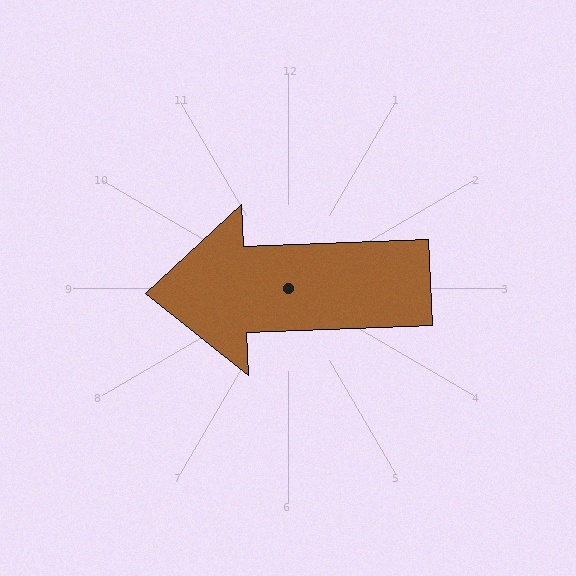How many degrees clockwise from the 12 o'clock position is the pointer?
Approximately 268 degrees.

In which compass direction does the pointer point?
West.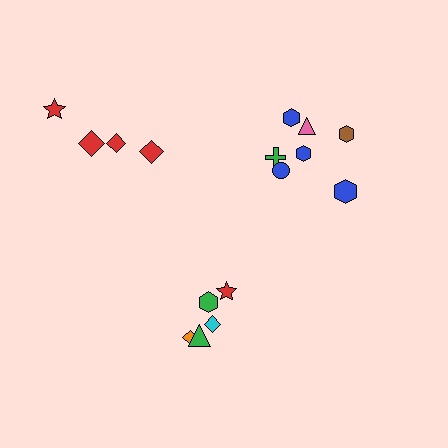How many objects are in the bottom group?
There are 5 objects.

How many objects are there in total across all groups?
There are 16 objects.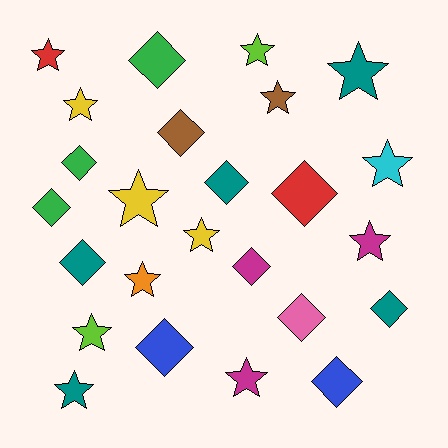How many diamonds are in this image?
There are 12 diamonds.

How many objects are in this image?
There are 25 objects.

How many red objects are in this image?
There are 2 red objects.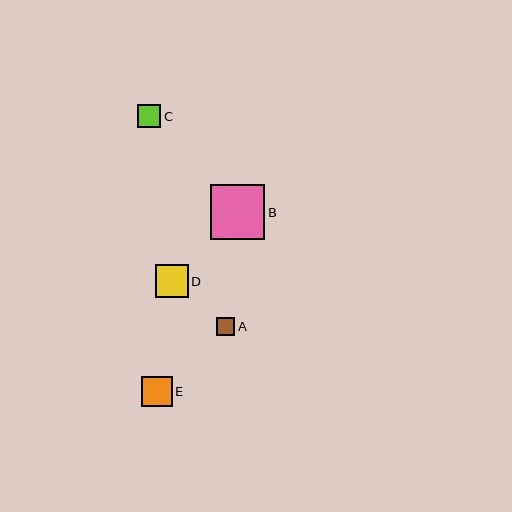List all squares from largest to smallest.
From largest to smallest: B, D, E, C, A.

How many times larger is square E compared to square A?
Square E is approximately 1.7 times the size of square A.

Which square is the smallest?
Square A is the smallest with a size of approximately 18 pixels.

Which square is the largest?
Square B is the largest with a size of approximately 55 pixels.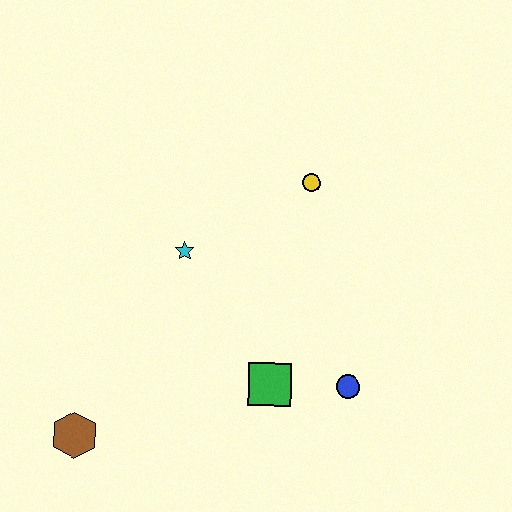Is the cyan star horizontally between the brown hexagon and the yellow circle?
Yes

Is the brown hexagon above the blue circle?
No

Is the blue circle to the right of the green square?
Yes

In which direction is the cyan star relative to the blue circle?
The cyan star is to the left of the blue circle.